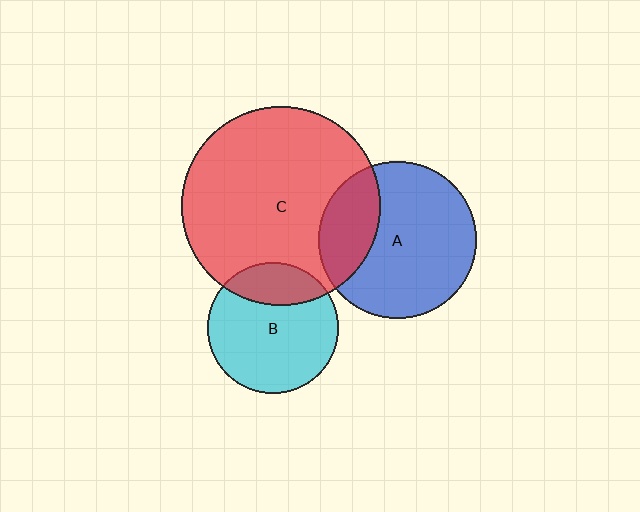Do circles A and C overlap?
Yes.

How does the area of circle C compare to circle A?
Approximately 1.6 times.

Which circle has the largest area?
Circle C (red).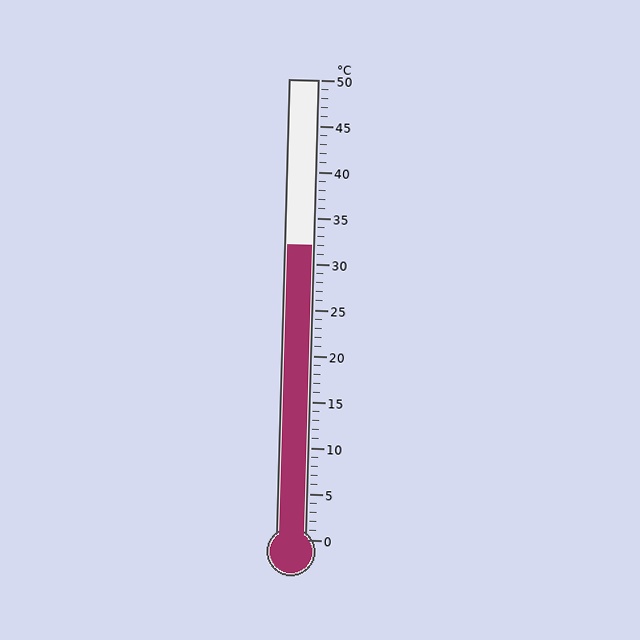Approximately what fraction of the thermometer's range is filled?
The thermometer is filled to approximately 65% of its range.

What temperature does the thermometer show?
The thermometer shows approximately 32°C.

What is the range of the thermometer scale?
The thermometer scale ranges from 0°C to 50°C.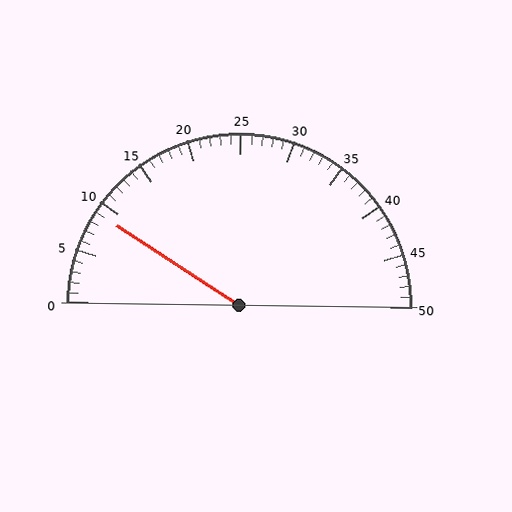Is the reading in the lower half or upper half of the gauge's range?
The reading is in the lower half of the range (0 to 50).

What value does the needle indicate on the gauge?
The needle indicates approximately 9.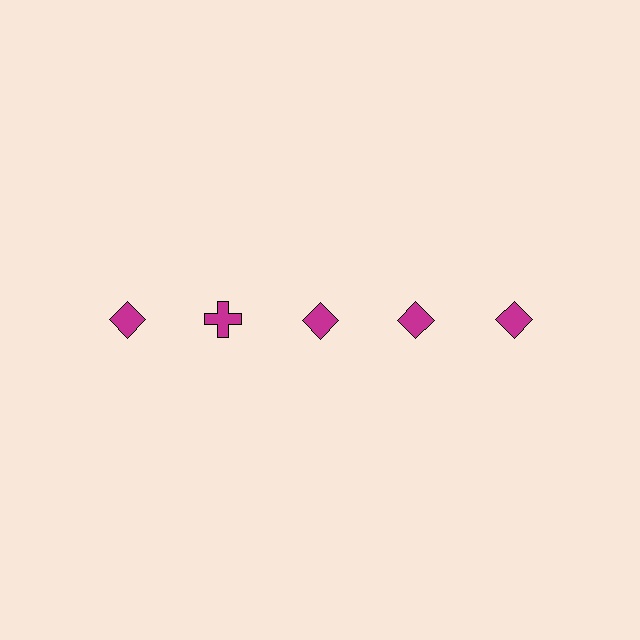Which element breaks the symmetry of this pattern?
The magenta cross in the top row, second from left column breaks the symmetry. All other shapes are magenta diamonds.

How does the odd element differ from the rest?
It has a different shape: cross instead of diamond.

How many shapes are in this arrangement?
There are 5 shapes arranged in a grid pattern.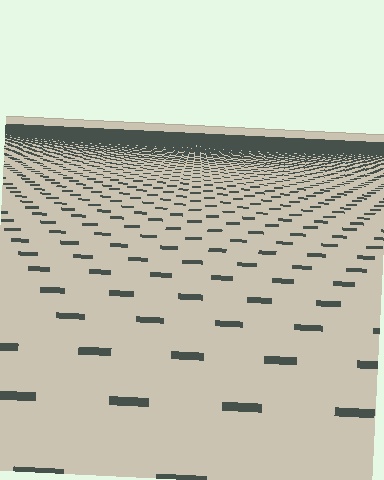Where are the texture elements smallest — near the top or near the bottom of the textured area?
Near the top.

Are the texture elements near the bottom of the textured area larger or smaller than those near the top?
Larger. Near the bottom, elements are closer to the viewer and appear at a bigger on-screen size.